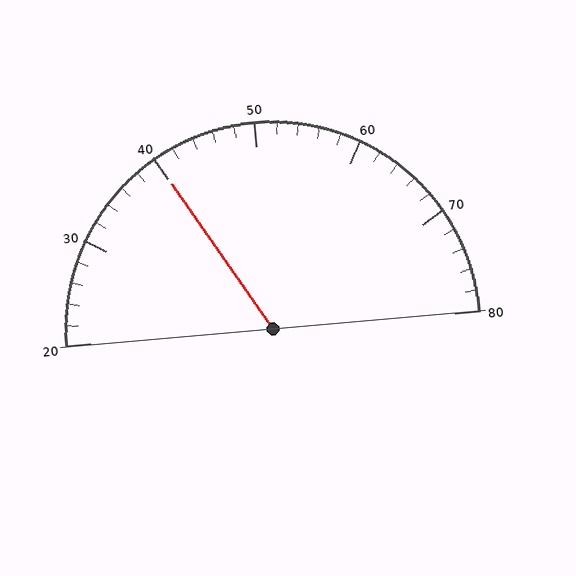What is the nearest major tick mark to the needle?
The nearest major tick mark is 40.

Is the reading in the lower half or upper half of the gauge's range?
The reading is in the lower half of the range (20 to 80).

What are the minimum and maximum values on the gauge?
The gauge ranges from 20 to 80.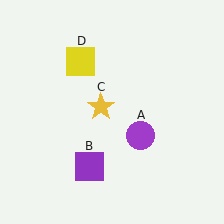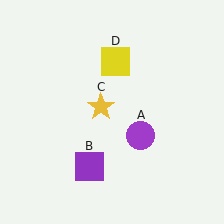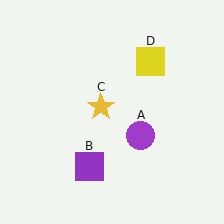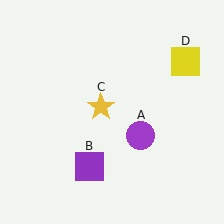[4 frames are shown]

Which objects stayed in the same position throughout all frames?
Purple circle (object A) and purple square (object B) and yellow star (object C) remained stationary.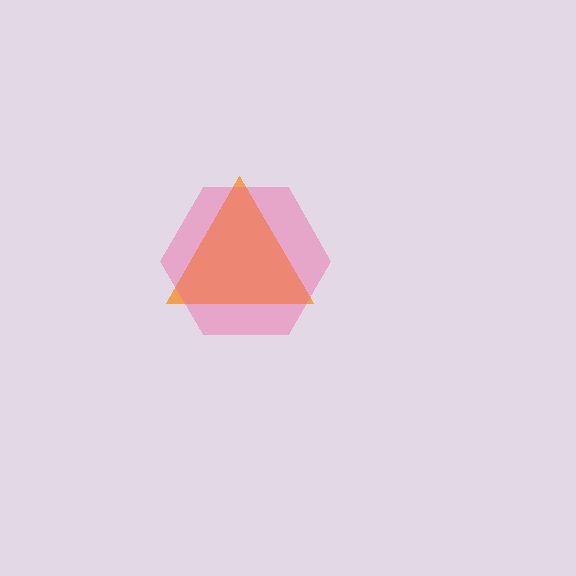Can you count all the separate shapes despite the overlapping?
Yes, there are 2 separate shapes.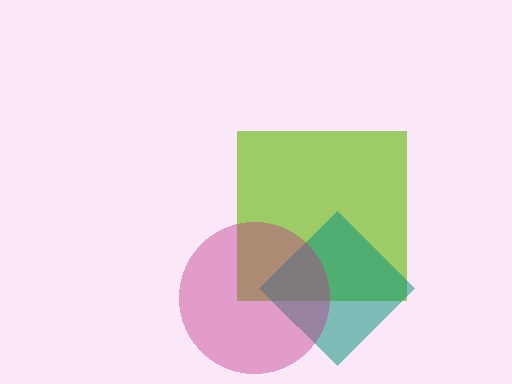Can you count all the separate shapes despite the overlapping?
Yes, there are 3 separate shapes.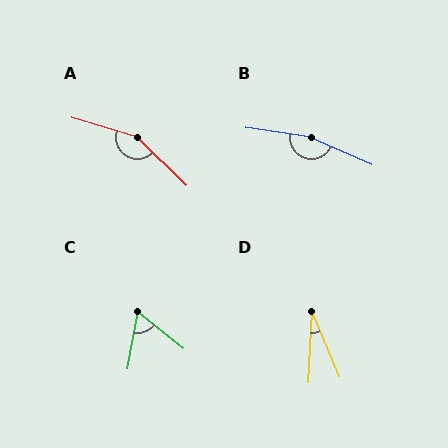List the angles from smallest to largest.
D (26°), C (62°), A (152°), B (165°).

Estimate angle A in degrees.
Approximately 152 degrees.